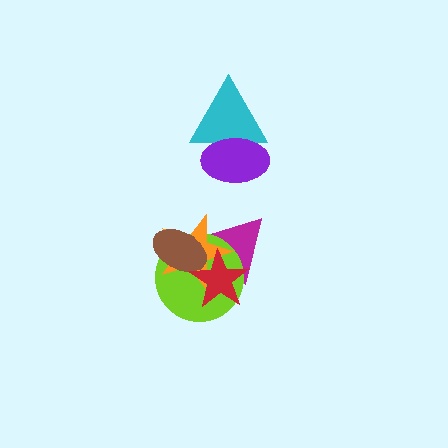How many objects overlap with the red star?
4 objects overlap with the red star.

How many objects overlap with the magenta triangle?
4 objects overlap with the magenta triangle.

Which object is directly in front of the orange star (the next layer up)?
The brown ellipse is directly in front of the orange star.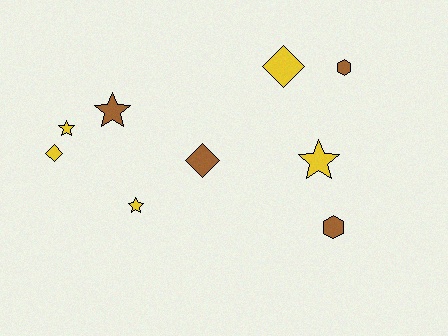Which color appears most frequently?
Yellow, with 5 objects.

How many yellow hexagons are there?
There are no yellow hexagons.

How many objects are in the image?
There are 9 objects.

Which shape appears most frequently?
Star, with 4 objects.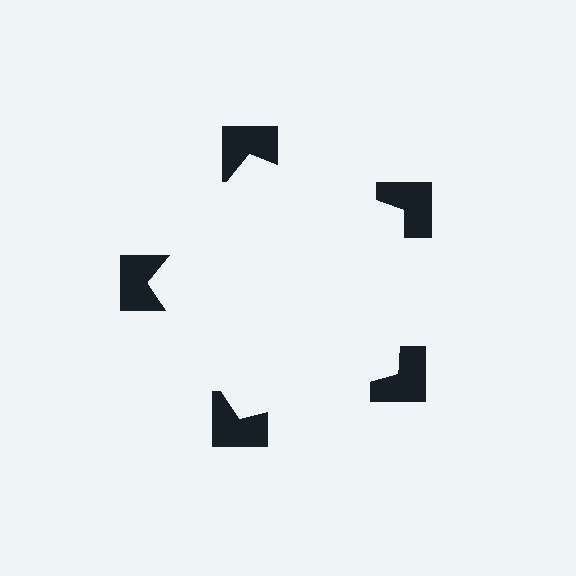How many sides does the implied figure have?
5 sides.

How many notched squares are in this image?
There are 5 — one at each vertex of the illusory pentagon.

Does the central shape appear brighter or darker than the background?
It typically appears slightly brighter than the background, even though no actual brightness change is drawn.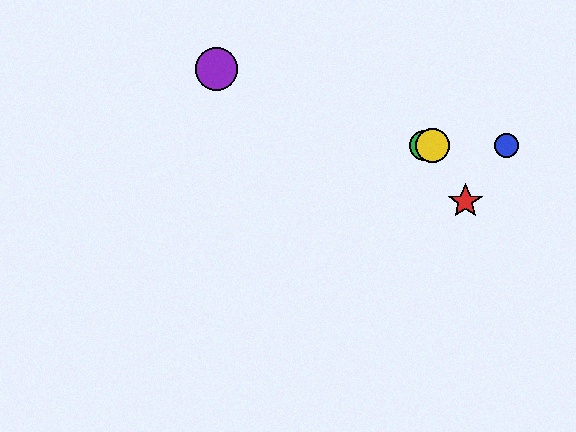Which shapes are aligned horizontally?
The blue circle, the green circle, the yellow circle are aligned horizontally.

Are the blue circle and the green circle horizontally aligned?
Yes, both are at y≈146.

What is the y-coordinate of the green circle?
The green circle is at y≈146.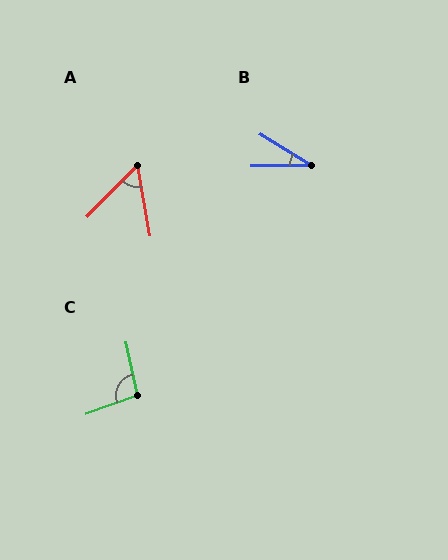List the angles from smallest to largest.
B (32°), A (54°), C (97°).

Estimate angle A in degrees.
Approximately 54 degrees.